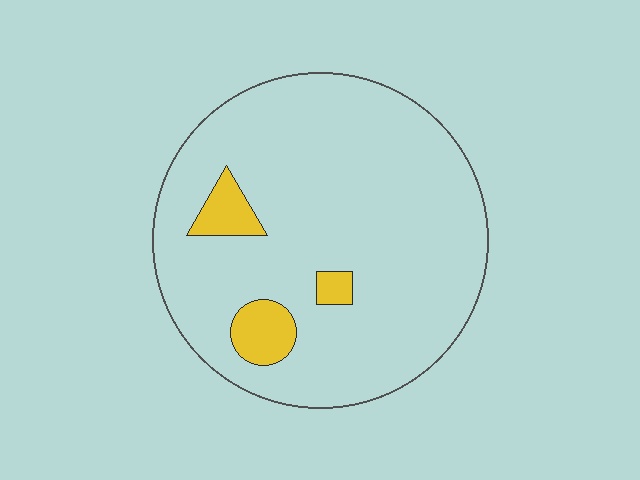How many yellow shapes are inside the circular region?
3.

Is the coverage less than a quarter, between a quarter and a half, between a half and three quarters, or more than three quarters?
Less than a quarter.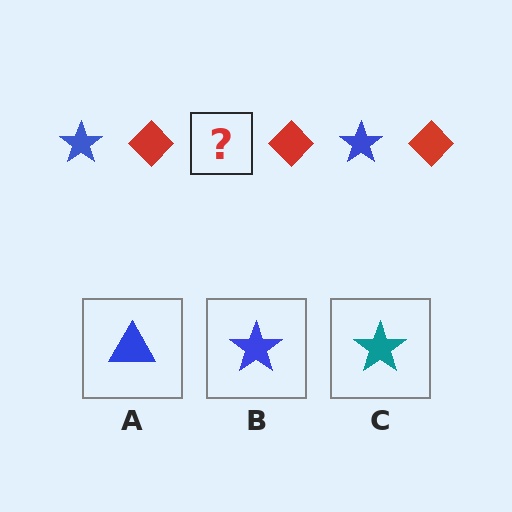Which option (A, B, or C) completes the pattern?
B.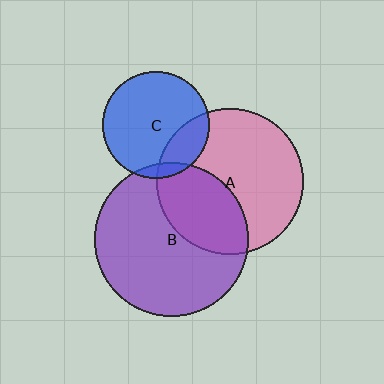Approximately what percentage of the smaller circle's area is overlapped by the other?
Approximately 5%.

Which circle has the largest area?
Circle B (purple).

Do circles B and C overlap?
Yes.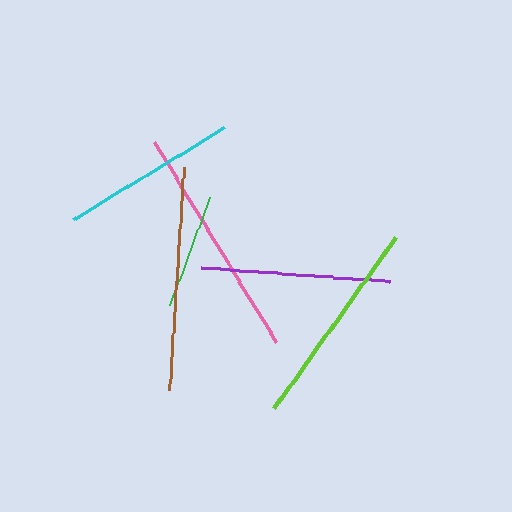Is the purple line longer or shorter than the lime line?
The lime line is longer than the purple line.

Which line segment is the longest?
The pink line is the longest at approximately 235 pixels.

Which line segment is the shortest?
The green line is the shortest at approximately 115 pixels.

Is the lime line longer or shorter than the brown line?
The brown line is longer than the lime line.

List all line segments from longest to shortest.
From longest to shortest: pink, brown, lime, purple, cyan, green.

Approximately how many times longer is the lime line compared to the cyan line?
The lime line is approximately 1.2 times the length of the cyan line.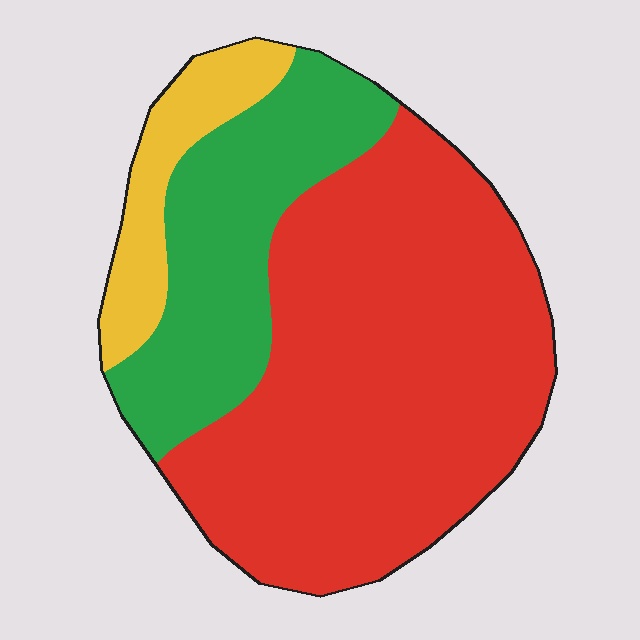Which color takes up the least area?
Yellow, at roughly 10%.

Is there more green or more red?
Red.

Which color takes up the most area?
Red, at roughly 65%.